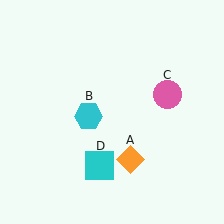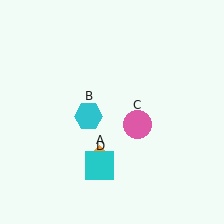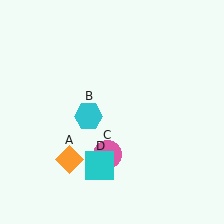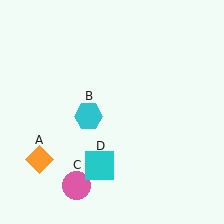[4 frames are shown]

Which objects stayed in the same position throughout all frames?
Cyan hexagon (object B) and cyan square (object D) remained stationary.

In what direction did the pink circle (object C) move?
The pink circle (object C) moved down and to the left.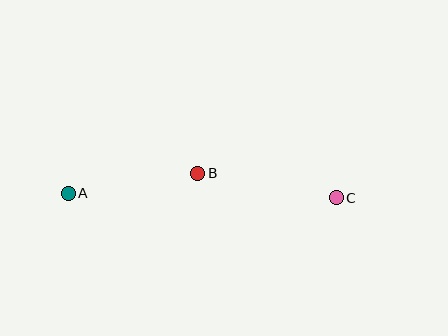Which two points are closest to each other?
Points A and B are closest to each other.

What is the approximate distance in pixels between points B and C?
The distance between B and C is approximately 141 pixels.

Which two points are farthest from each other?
Points A and C are farthest from each other.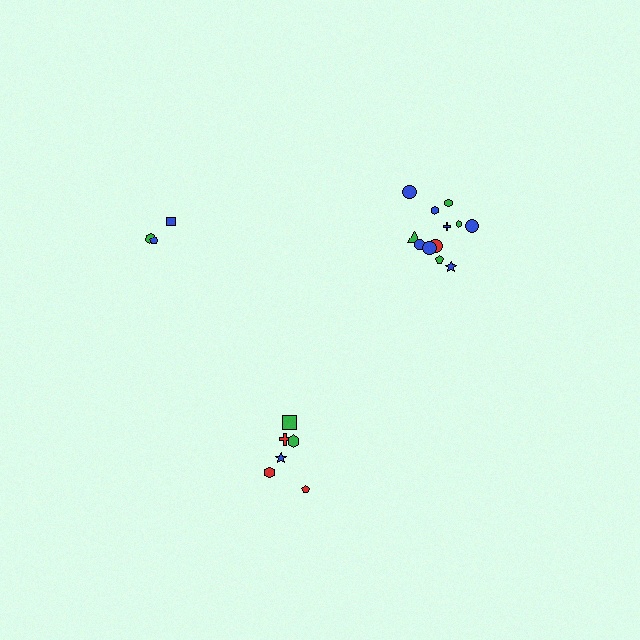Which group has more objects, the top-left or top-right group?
The top-right group.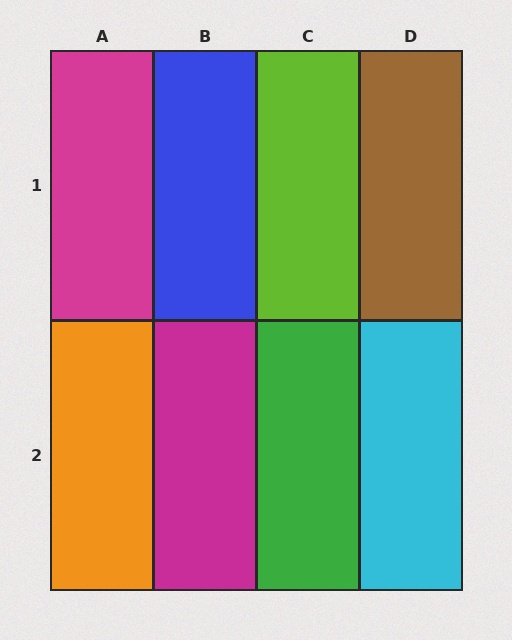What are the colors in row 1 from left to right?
Magenta, blue, lime, brown.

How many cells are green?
1 cell is green.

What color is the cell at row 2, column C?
Green.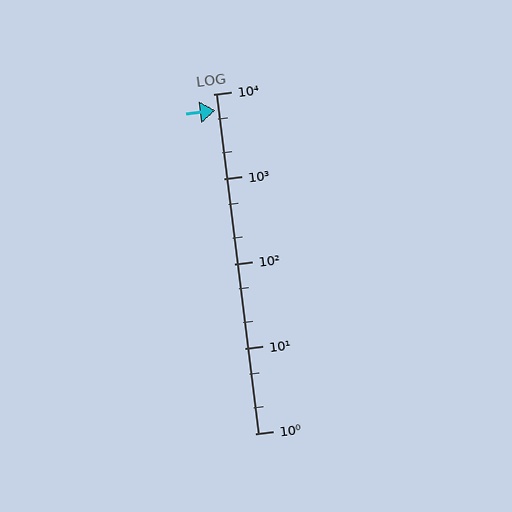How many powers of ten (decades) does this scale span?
The scale spans 4 decades, from 1 to 10000.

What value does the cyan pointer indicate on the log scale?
The pointer indicates approximately 6400.